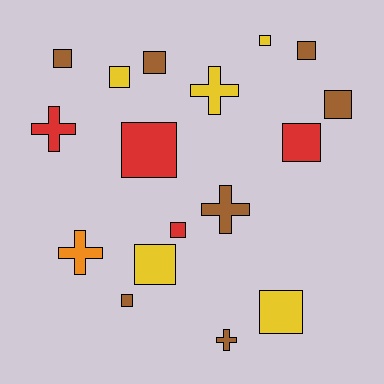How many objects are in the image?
There are 17 objects.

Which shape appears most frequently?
Square, with 12 objects.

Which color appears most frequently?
Brown, with 7 objects.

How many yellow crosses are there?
There is 1 yellow cross.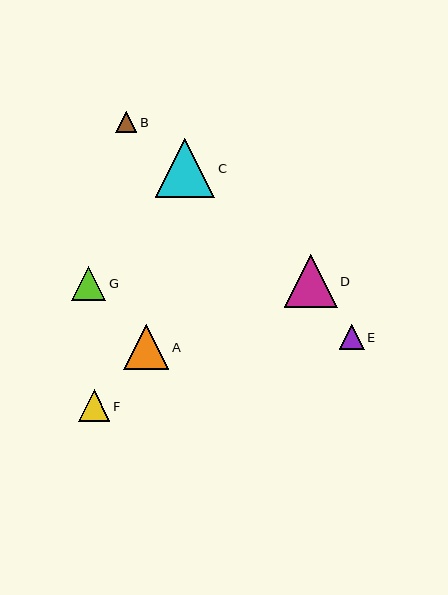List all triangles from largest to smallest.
From largest to smallest: C, D, A, G, F, E, B.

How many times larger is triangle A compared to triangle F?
Triangle A is approximately 1.4 times the size of triangle F.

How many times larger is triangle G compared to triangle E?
Triangle G is approximately 1.4 times the size of triangle E.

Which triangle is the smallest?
Triangle B is the smallest with a size of approximately 22 pixels.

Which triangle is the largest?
Triangle C is the largest with a size of approximately 59 pixels.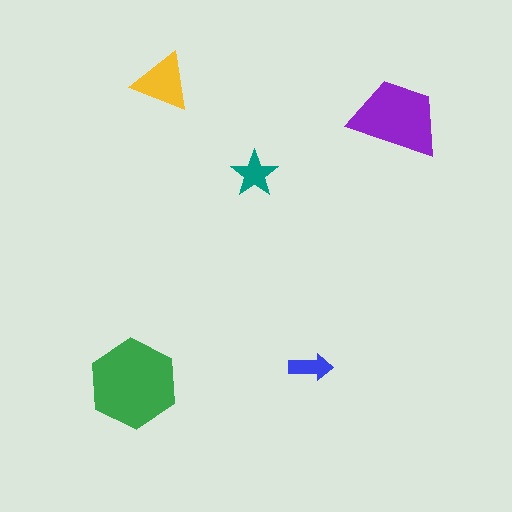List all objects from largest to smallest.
The green hexagon, the purple trapezoid, the yellow triangle, the teal star, the blue arrow.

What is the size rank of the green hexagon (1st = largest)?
1st.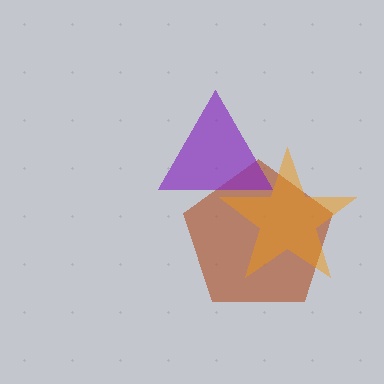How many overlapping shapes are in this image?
There are 3 overlapping shapes in the image.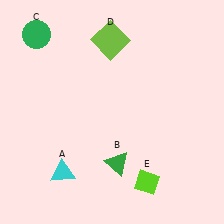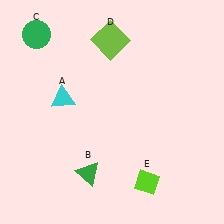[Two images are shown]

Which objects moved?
The objects that moved are: the cyan triangle (A), the green triangle (B).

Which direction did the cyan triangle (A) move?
The cyan triangle (A) moved up.